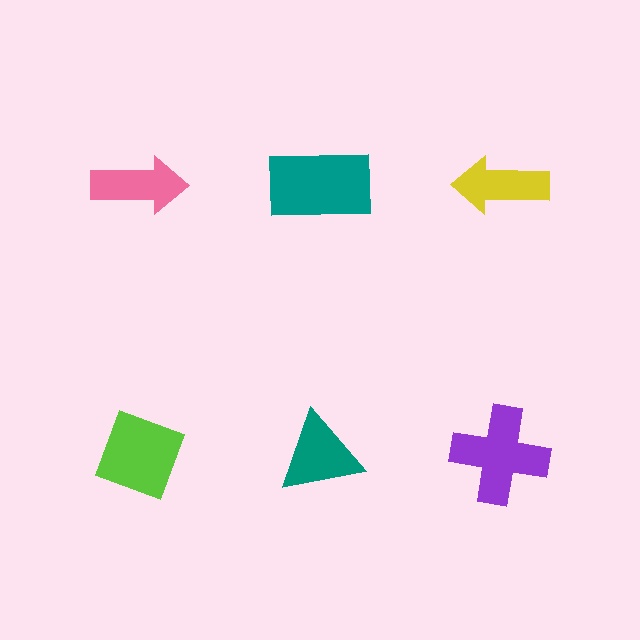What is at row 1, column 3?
A yellow arrow.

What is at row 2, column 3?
A purple cross.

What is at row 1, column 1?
A pink arrow.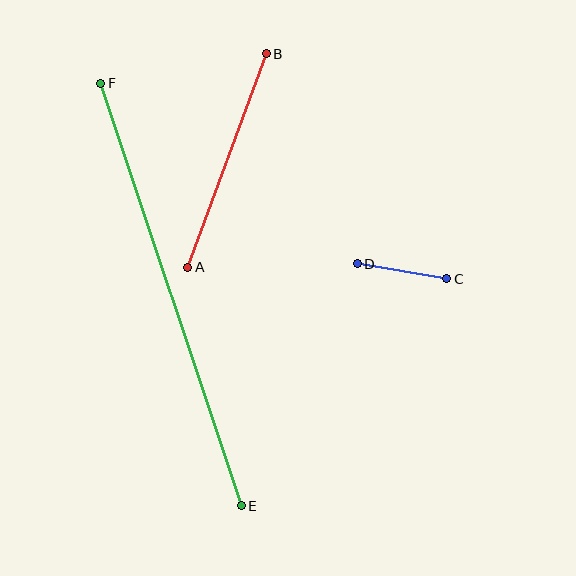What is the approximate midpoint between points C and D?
The midpoint is at approximately (402, 271) pixels.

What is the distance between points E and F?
The distance is approximately 445 pixels.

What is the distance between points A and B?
The distance is approximately 228 pixels.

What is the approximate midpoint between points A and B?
The midpoint is at approximately (227, 161) pixels.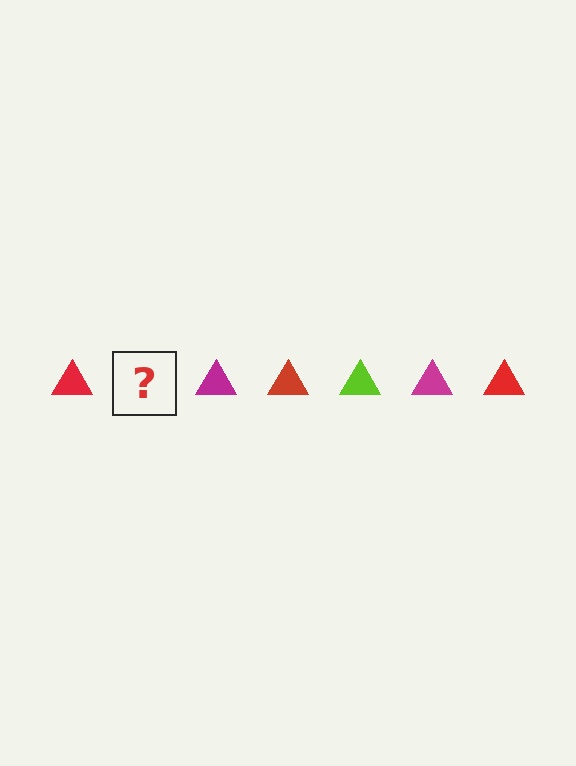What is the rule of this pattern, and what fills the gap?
The rule is that the pattern cycles through red, lime, magenta triangles. The gap should be filled with a lime triangle.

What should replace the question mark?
The question mark should be replaced with a lime triangle.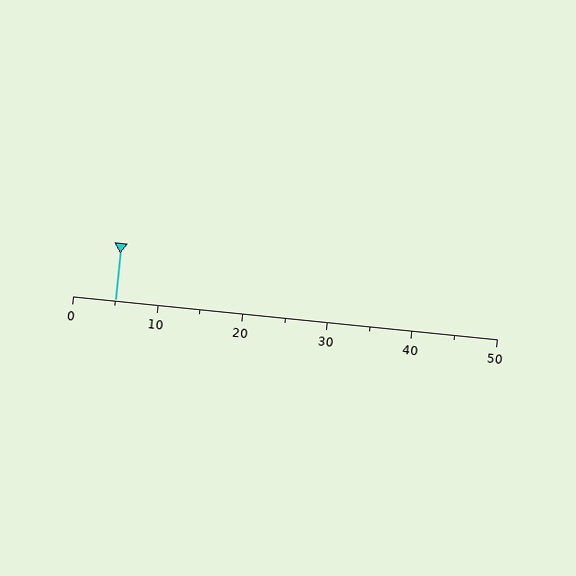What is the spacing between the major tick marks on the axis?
The major ticks are spaced 10 apart.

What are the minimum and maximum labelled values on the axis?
The axis runs from 0 to 50.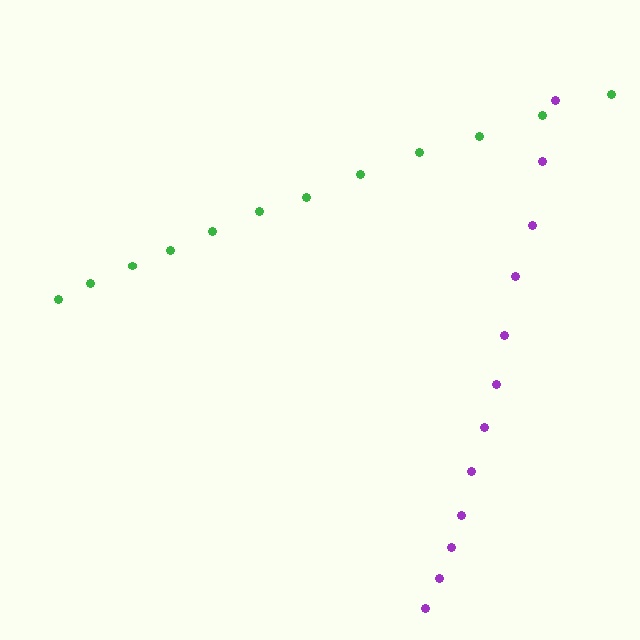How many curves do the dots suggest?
There are 2 distinct paths.